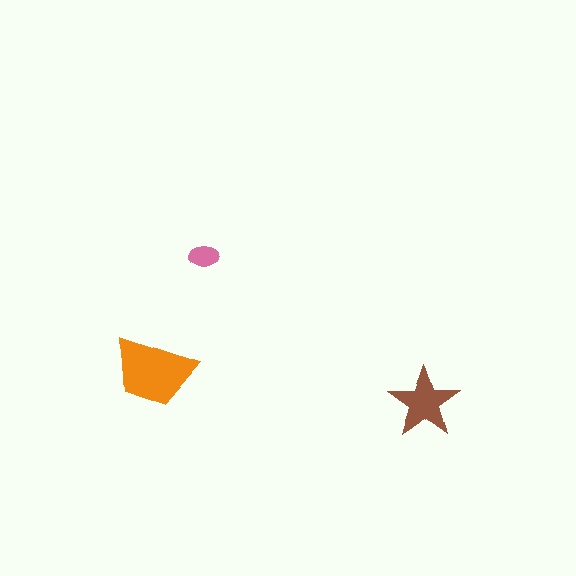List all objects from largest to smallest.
The orange trapezoid, the brown star, the pink ellipse.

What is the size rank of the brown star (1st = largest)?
2nd.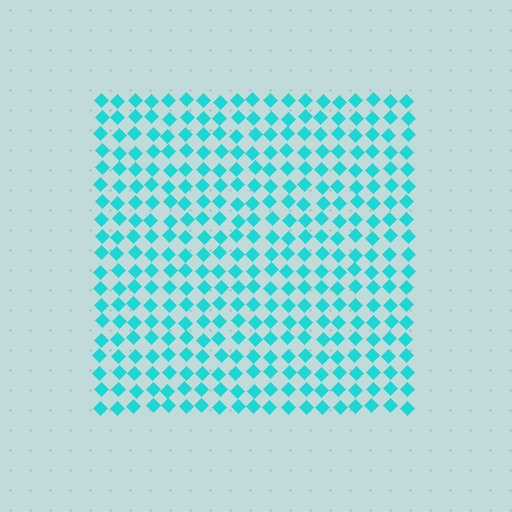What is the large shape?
The large shape is a square.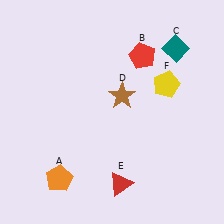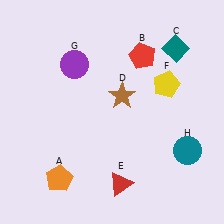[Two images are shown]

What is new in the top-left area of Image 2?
A purple circle (G) was added in the top-left area of Image 2.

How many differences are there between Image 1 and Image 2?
There are 2 differences between the two images.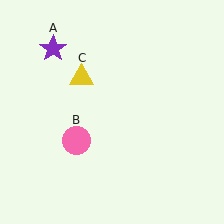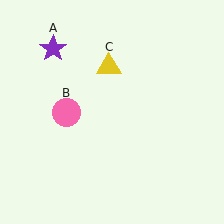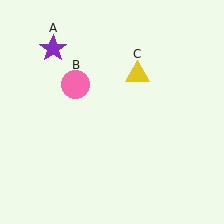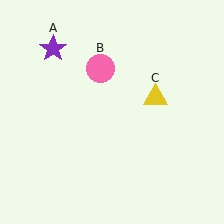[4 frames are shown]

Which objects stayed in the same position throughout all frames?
Purple star (object A) remained stationary.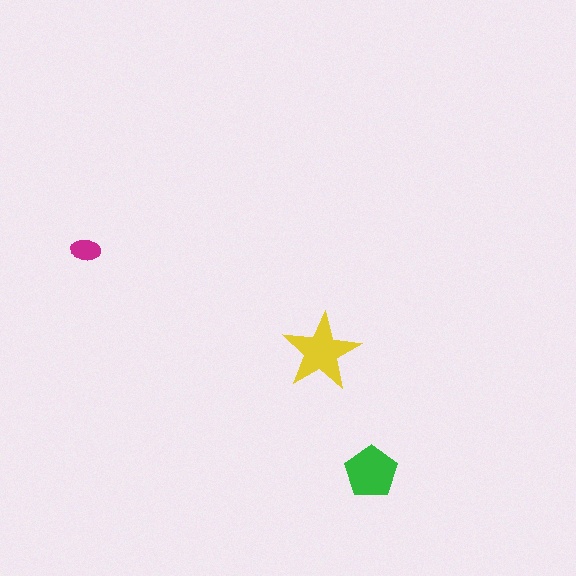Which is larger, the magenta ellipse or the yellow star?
The yellow star.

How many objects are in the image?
There are 3 objects in the image.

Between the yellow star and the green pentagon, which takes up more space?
The yellow star.